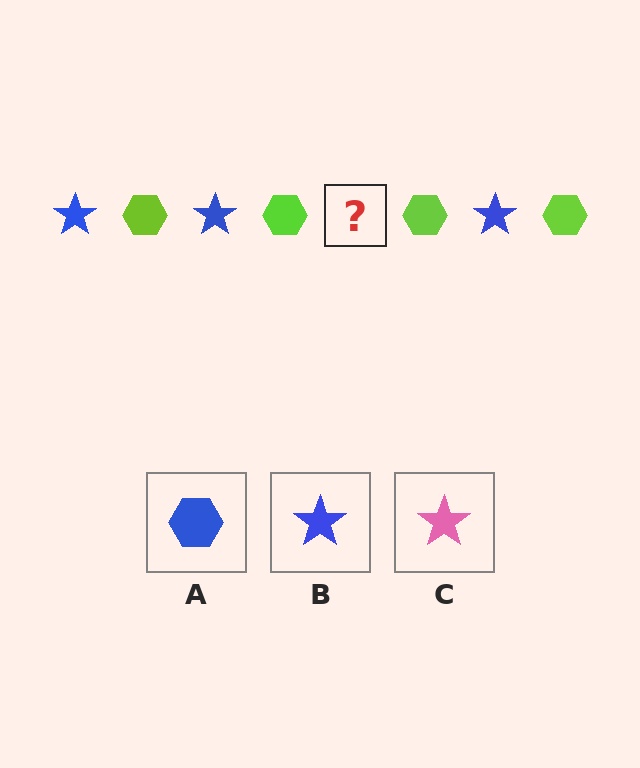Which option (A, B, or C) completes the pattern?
B.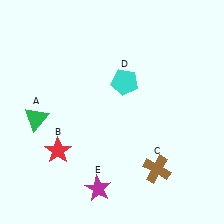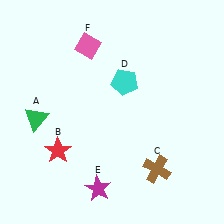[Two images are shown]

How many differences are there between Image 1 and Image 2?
There is 1 difference between the two images.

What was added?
A pink diamond (F) was added in Image 2.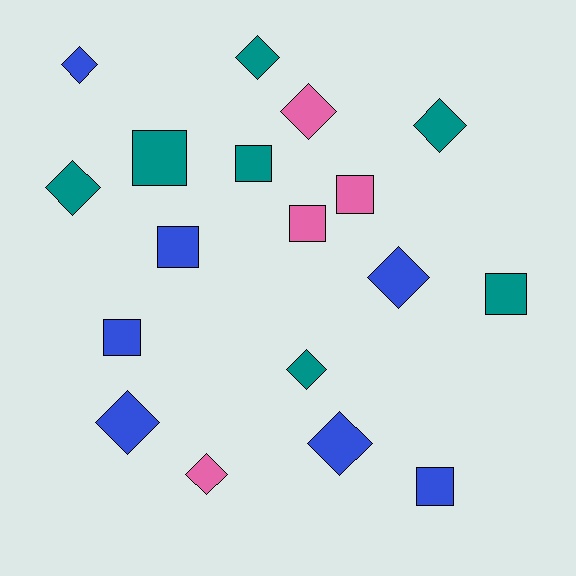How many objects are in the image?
There are 18 objects.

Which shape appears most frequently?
Diamond, with 10 objects.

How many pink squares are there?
There are 2 pink squares.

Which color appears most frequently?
Teal, with 7 objects.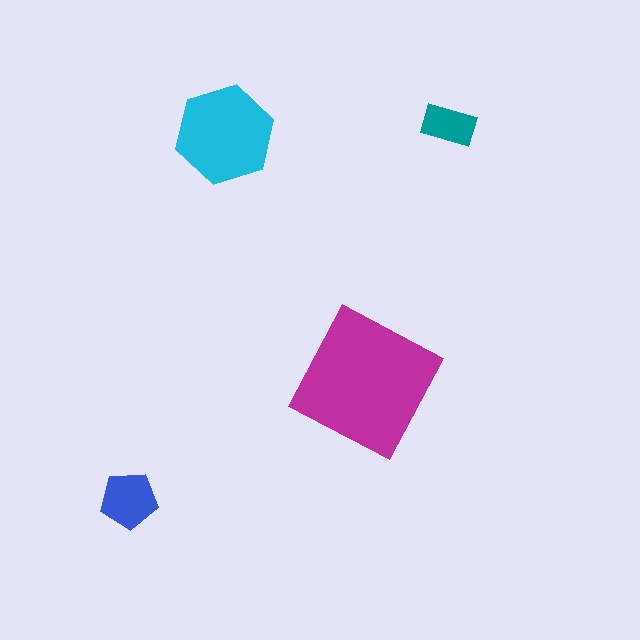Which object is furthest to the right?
The teal rectangle is rightmost.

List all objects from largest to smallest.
The magenta square, the cyan hexagon, the blue pentagon, the teal rectangle.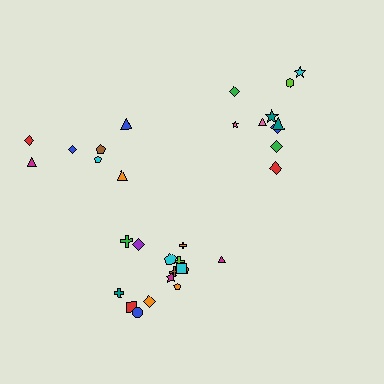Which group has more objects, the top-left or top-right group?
The top-right group.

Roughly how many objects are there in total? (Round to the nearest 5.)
Roughly 30 objects in total.